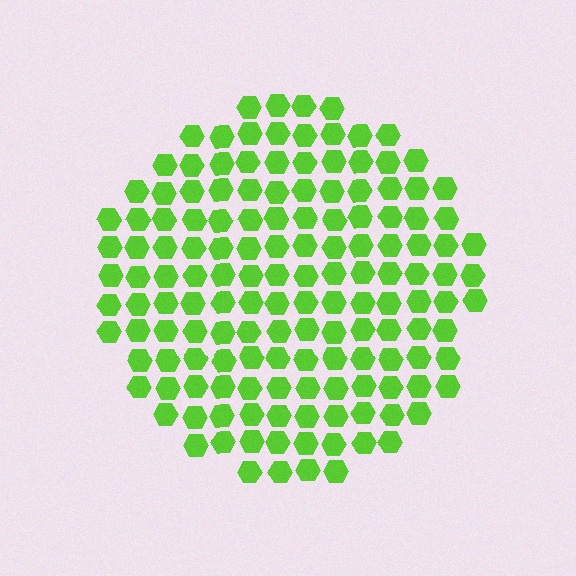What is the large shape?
The large shape is a circle.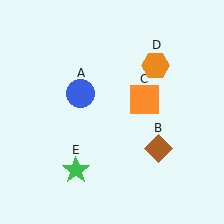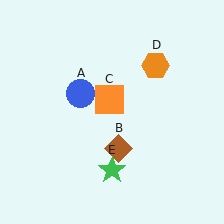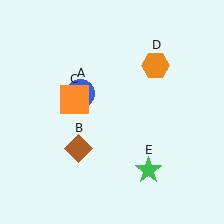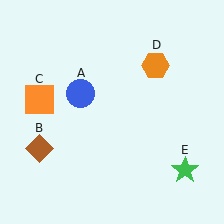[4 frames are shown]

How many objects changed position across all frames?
3 objects changed position: brown diamond (object B), orange square (object C), green star (object E).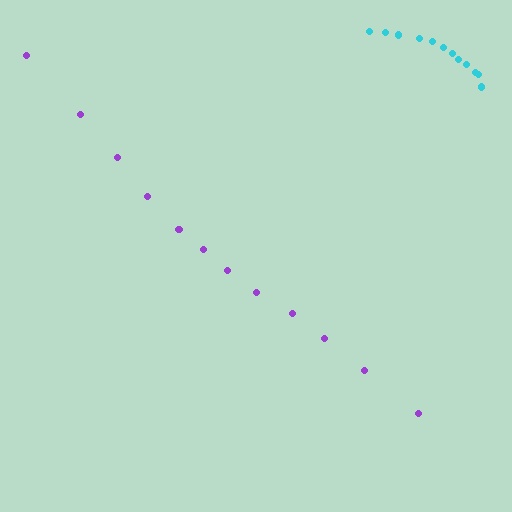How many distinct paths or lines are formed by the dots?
There are 2 distinct paths.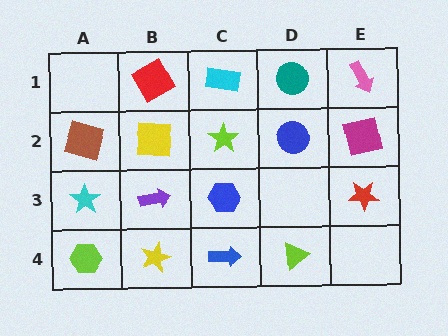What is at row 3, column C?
A blue hexagon.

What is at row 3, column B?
A purple arrow.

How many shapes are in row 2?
5 shapes.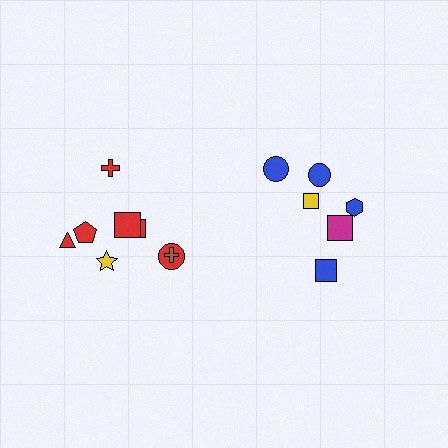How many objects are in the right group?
There are 6 objects.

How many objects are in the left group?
There are 8 objects.